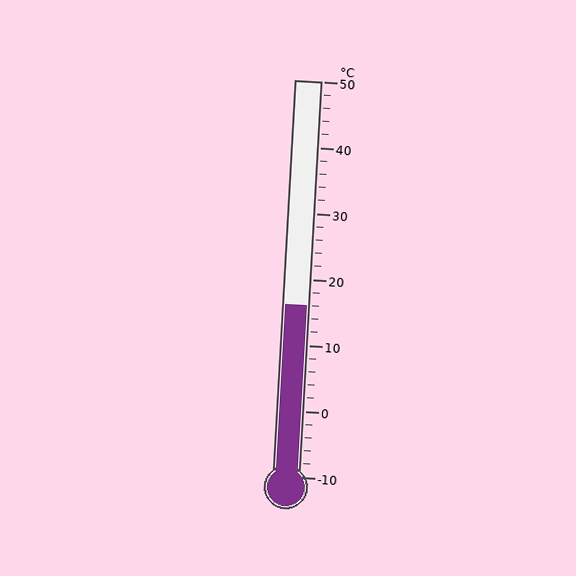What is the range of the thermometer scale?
The thermometer scale ranges from -10°C to 50°C.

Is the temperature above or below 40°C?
The temperature is below 40°C.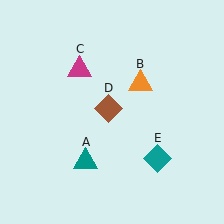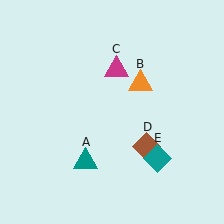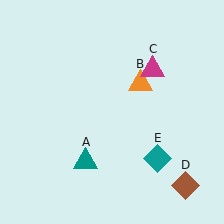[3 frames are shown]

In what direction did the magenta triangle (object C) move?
The magenta triangle (object C) moved right.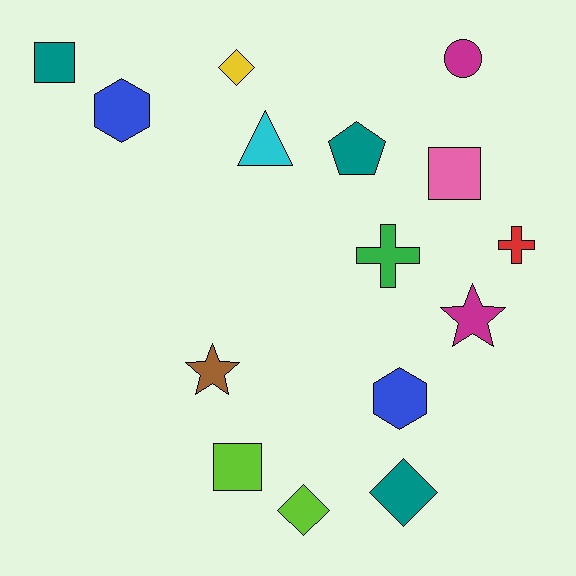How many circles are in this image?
There is 1 circle.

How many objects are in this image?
There are 15 objects.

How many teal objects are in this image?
There are 3 teal objects.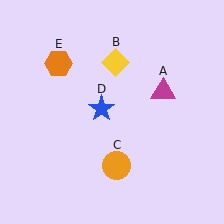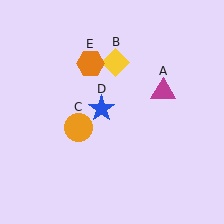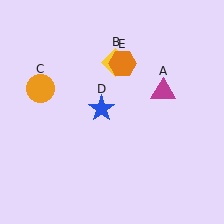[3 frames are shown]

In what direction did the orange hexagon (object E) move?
The orange hexagon (object E) moved right.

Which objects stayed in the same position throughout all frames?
Magenta triangle (object A) and yellow diamond (object B) and blue star (object D) remained stationary.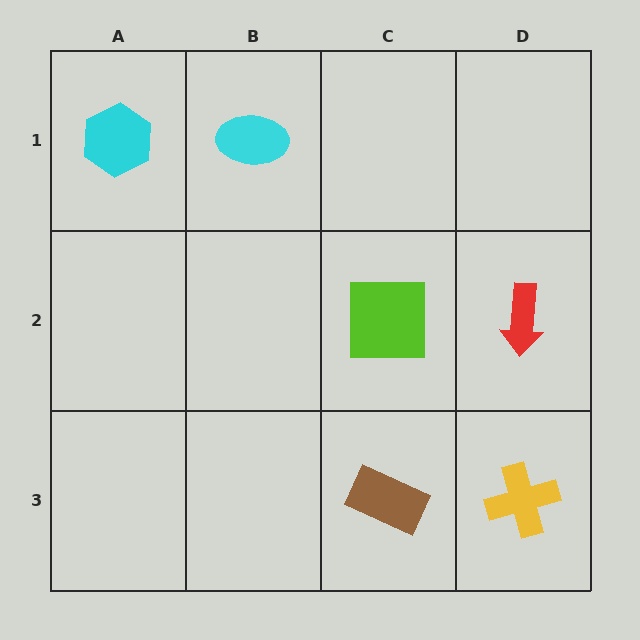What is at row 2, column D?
A red arrow.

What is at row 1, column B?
A cyan ellipse.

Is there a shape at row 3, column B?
No, that cell is empty.